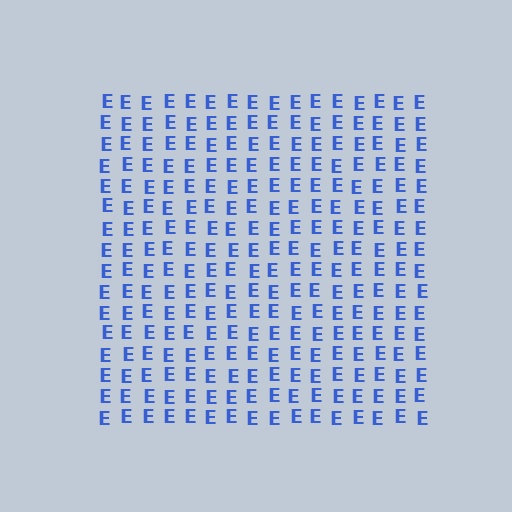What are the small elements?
The small elements are letter E's.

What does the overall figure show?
The overall figure shows a square.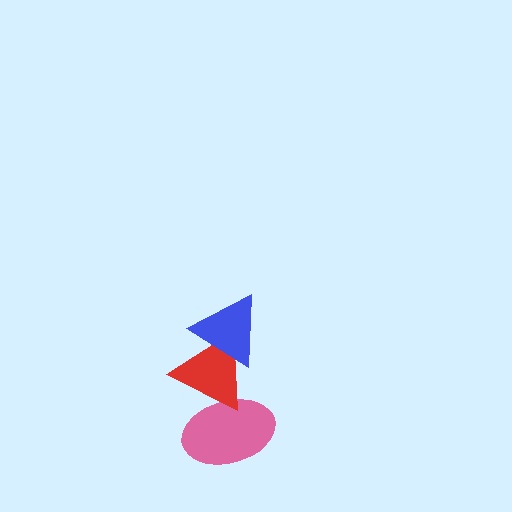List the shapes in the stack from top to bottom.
From top to bottom: the blue triangle, the red triangle, the pink ellipse.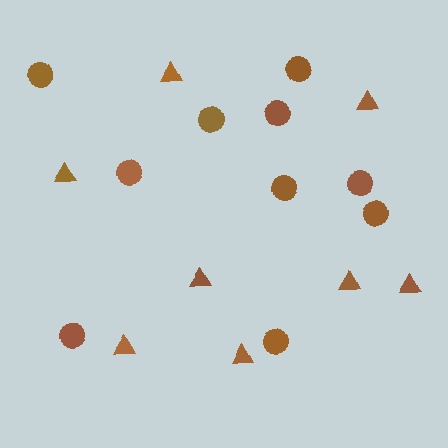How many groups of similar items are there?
There are 2 groups: one group of circles (10) and one group of triangles (8).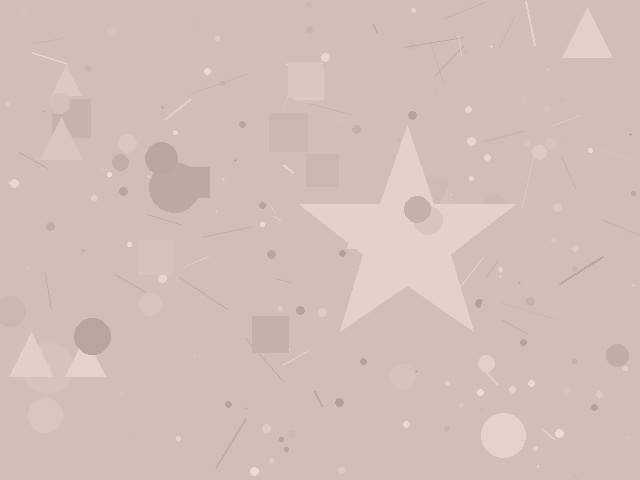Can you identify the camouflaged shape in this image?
The camouflaged shape is a star.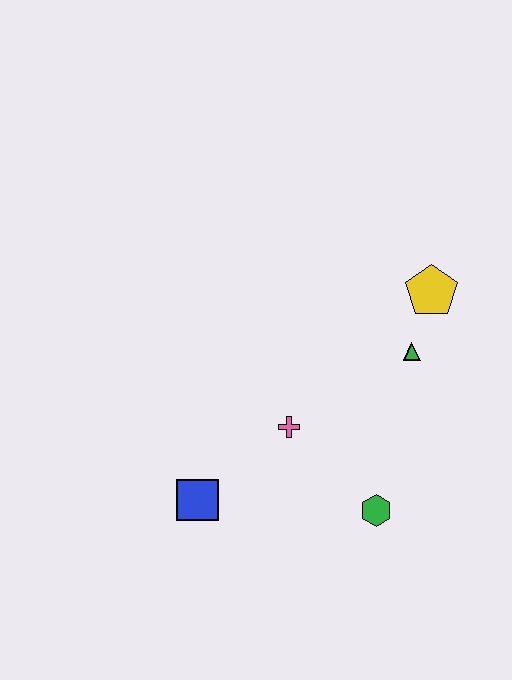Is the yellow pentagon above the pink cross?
Yes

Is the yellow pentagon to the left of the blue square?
No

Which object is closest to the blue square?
The pink cross is closest to the blue square.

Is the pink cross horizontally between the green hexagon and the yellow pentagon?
No